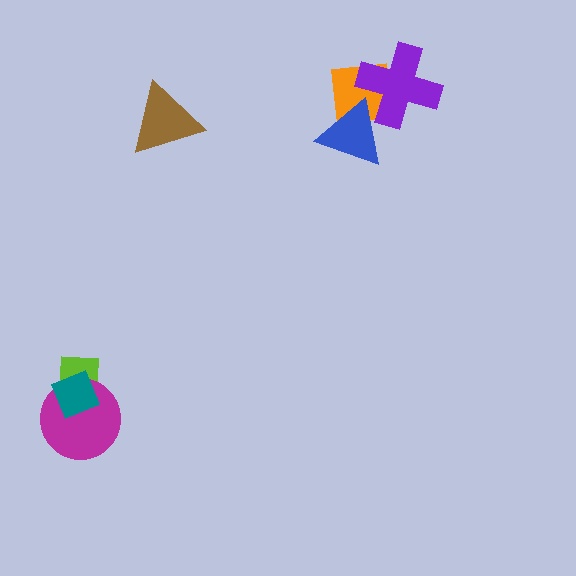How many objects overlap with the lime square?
2 objects overlap with the lime square.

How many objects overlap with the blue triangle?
2 objects overlap with the blue triangle.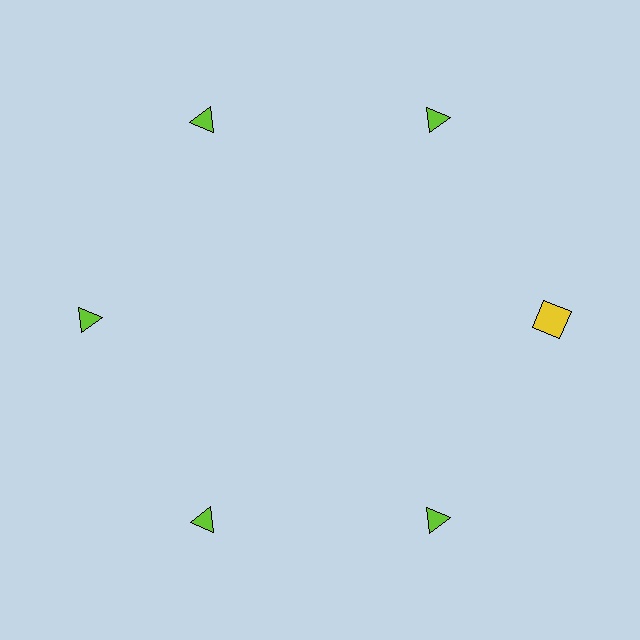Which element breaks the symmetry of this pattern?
The yellow square at roughly the 3 o'clock position breaks the symmetry. All other shapes are lime triangles.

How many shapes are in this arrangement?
There are 6 shapes arranged in a ring pattern.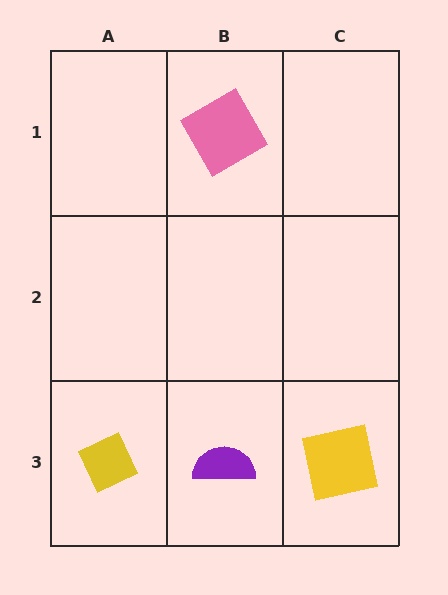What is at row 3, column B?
A purple semicircle.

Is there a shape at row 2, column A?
No, that cell is empty.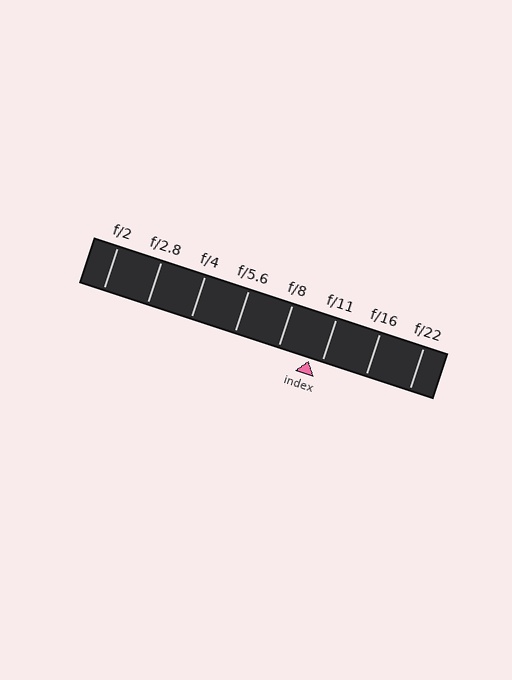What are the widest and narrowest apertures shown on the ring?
The widest aperture shown is f/2 and the narrowest is f/22.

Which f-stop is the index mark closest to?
The index mark is closest to f/11.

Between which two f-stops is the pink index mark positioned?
The index mark is between f/8 and f/11.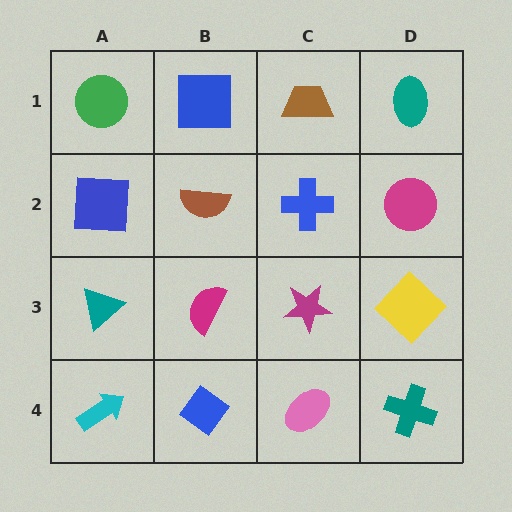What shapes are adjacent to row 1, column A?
A blue square (row 2, column A), a blue square (row 1, column B).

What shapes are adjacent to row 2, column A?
A green circle (row 1, column A), a teal triangle (row 3, column A), a brown semicircle (row 2, column B).